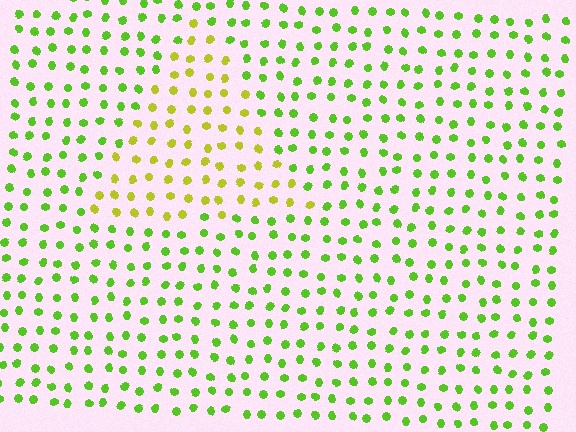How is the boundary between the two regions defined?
The boundary is defined purely by a slight shift in hue (about 36 degrees). Spacing, size, and orientation are identical on both sides.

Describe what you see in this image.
The image is filled with small lime elements in a uniform arrangement. A triangle-shaped region is visible where the elements are tinted to a slightly different hue, forming a subtle color boundary.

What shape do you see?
I see a triangle.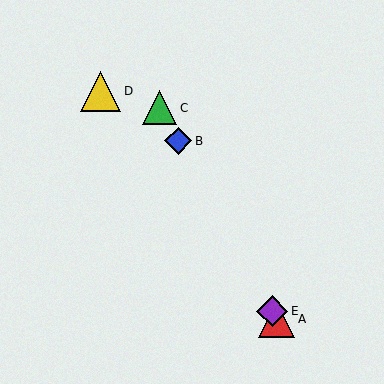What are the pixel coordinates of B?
Object B is at (178, 141).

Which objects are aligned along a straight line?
Objects A, B, C, E are aligned along a straight line.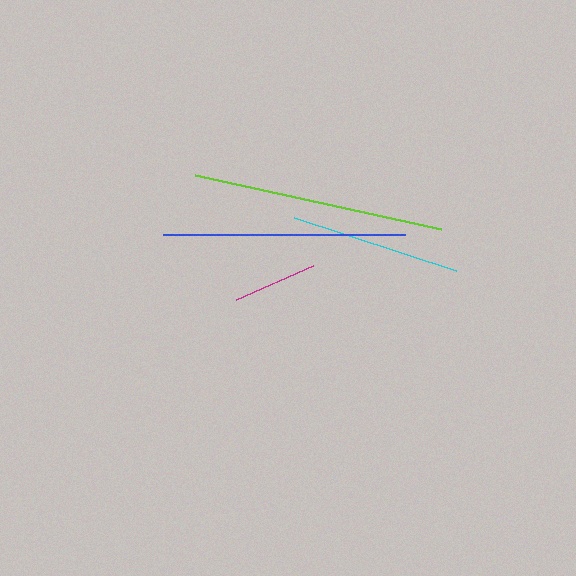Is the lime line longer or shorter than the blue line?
The lime line is longer than the blue line.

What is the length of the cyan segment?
The cyan segment is approximately 171 pixels long.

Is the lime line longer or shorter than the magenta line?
The lime line is longer than the magenta line.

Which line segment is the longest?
The lime line is the longest at approximately 252 pixels.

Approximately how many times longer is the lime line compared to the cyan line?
The lime line is approximately 1.5 times the length of the cyan line.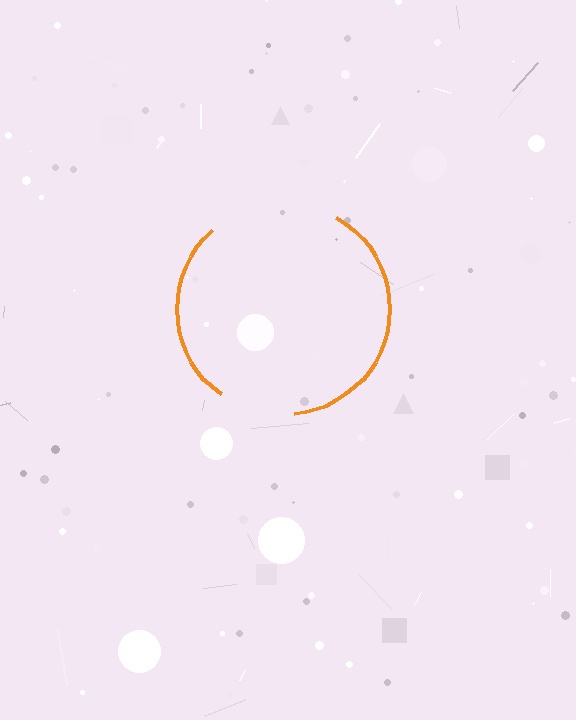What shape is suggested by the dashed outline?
The dashed outline suggests a circle.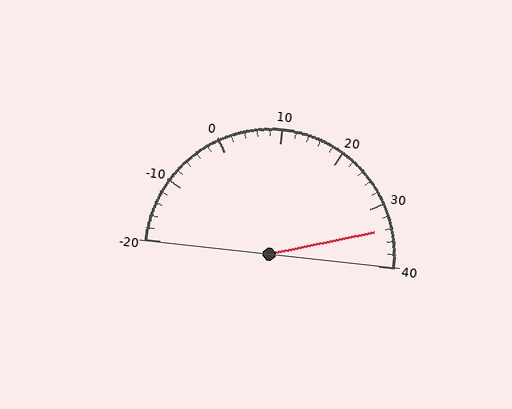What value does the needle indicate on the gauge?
The needle indicates approximately 34.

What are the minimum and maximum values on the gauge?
The gauge ranges from -20 to 40.